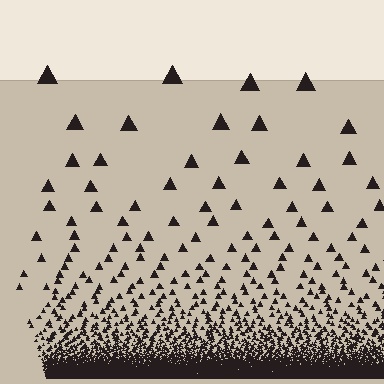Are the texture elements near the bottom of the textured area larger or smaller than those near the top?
Smaller. The gradient is inverted — elements near the bottom are smaller and denser.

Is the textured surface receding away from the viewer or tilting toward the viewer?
The surface appears to tilt toward the viewer. Texture elements get larger and sparser toward the top.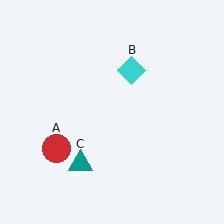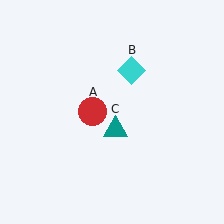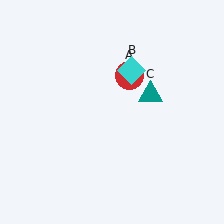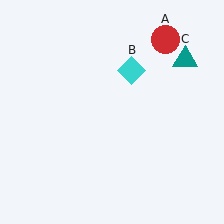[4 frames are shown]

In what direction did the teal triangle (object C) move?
The teal triangle (object C) moved up and to the right.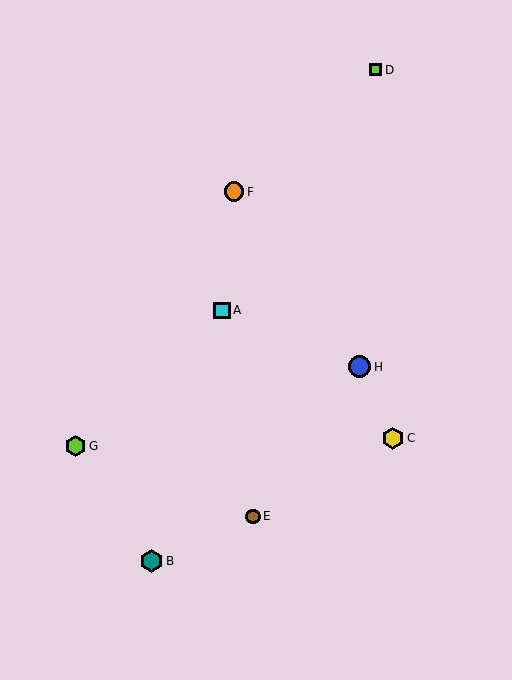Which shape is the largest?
The teal hexagon (labeled B) is the largest.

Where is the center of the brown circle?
The center of the brown circle is at (253, 516).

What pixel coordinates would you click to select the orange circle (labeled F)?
Click at (234, 192) to select the orange circle F.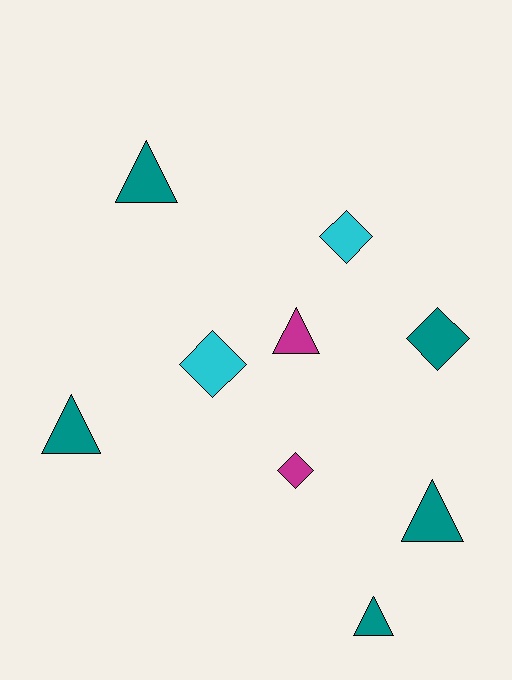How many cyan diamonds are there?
There are 2 cyan diamonds.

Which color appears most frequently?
Teal, with 5 objects.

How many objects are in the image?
There are 9 objects.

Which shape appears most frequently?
Triangle, with 5 objects.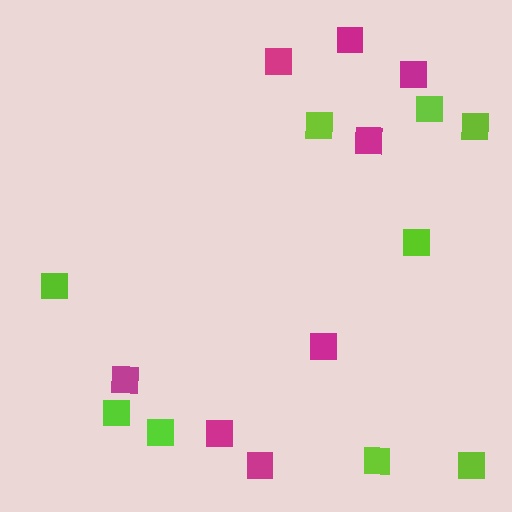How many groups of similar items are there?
There are 2 groups: one group of magenta squares (8) and one group of lime squares (9).